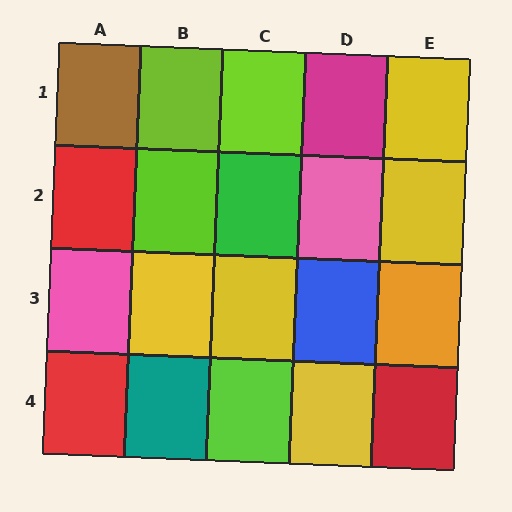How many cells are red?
3 cells are red.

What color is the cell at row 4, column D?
Yellow.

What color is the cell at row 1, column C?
Lime.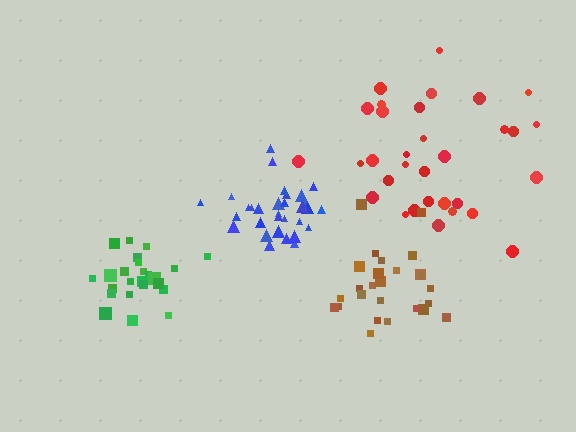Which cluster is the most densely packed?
Green.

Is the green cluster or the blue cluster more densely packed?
Green.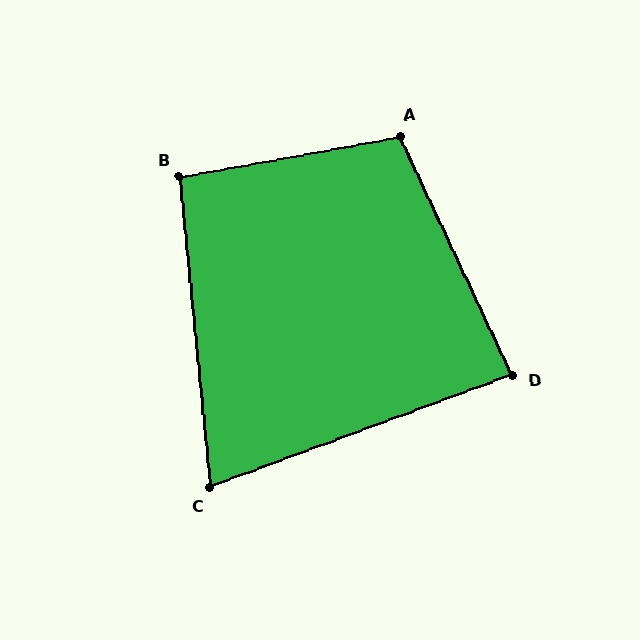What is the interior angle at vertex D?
Approximately 85 degrees (approximately right).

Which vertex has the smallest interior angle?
C, at approximately 75 degrees.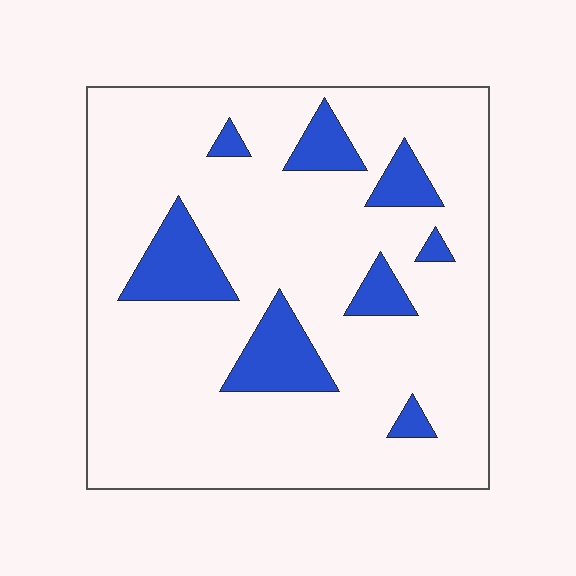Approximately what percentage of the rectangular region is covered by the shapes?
Approximately 15%.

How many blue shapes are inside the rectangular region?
8.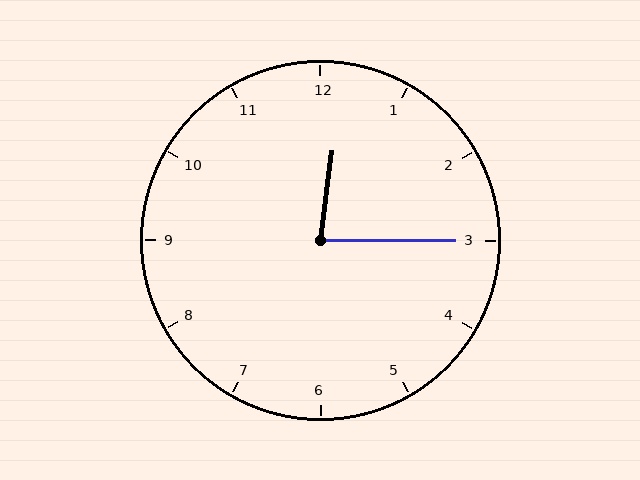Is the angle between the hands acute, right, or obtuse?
It is acute.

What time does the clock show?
12:15.